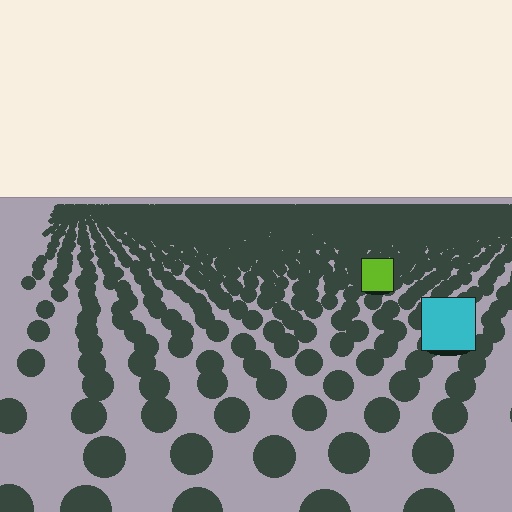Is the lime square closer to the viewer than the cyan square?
No. The cyan square is closer — you can tell from the texture gradient: the ground texture is coarser near it.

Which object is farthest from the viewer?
The lime square is farthest from the viewer. It appears smaller and the ground texture around it is denser.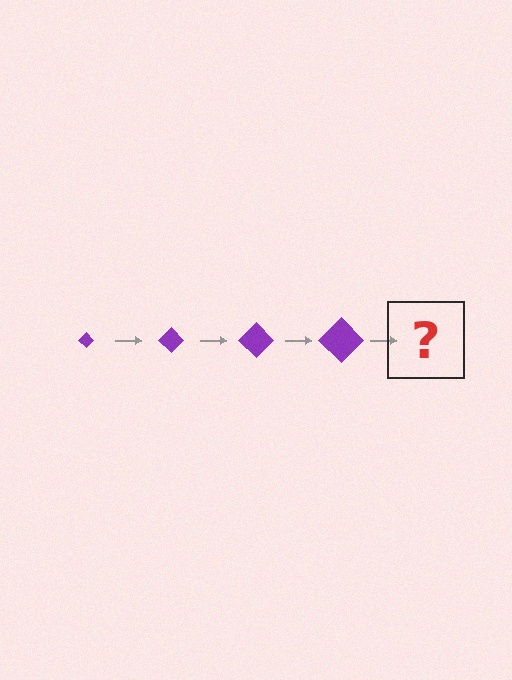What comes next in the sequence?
The next element should be a purple diamond, larger than the previous one.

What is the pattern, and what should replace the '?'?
The pattern is that the diamond gets progressively larger each step. The '?' should be a purple diamond, larger than the previous one.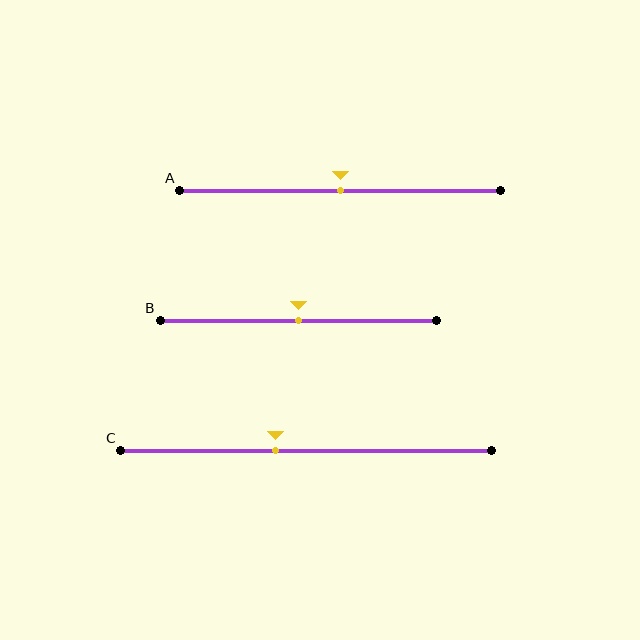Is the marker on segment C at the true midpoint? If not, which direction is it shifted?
No, the marker on segment C is shifted to the left by about 8% of the segment length.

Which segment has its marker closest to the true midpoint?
Segment A has its marker closest to the true midpoint.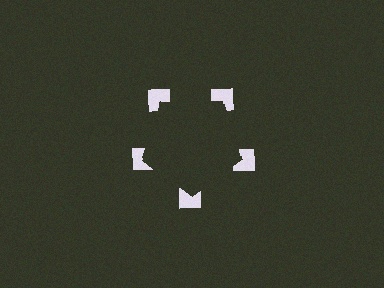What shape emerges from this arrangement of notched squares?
An illusory pentagon — its edges are inferred from the aligned wedge cuts in the notched squares, not physically drawn.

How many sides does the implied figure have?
5 sides.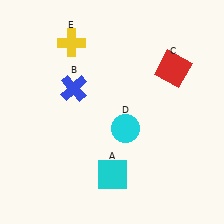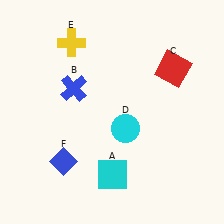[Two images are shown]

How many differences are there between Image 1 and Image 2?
There is 1 difference between the two images.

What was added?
A blue diamond (F) was added in Image 2.